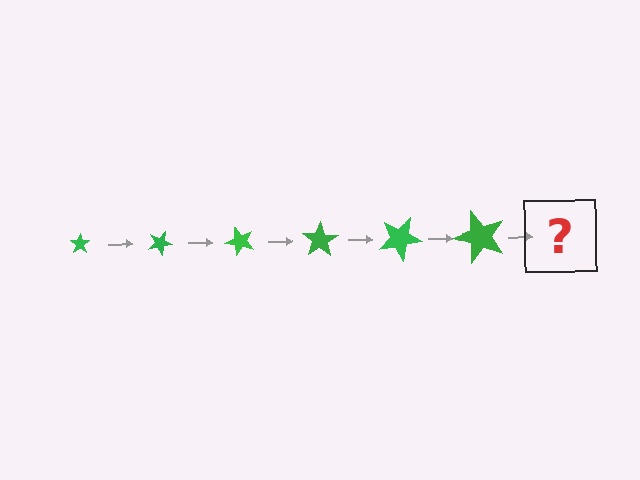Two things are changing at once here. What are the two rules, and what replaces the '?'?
The two rules are that the star grows larger each step and it rotates 25 degrees each step. The '?' should be a star, larger than the previous one and rotated 150 degrees from the start.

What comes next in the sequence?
The next element should be a star, larger than the previous one and rotated 150 degrees from the start.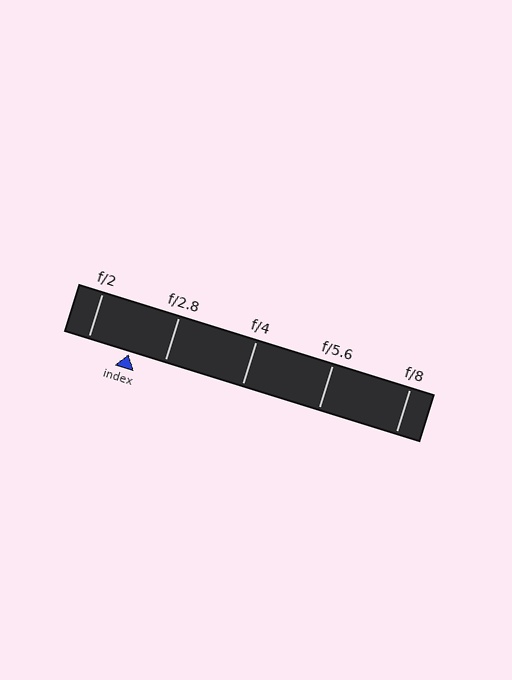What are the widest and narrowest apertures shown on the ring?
The widest aperture shown is f/2 and the narrowest is f/8.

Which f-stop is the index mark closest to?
The index mark is closest to f/2.8.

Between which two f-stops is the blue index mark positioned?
The index mark is between f/2 and f/2.8.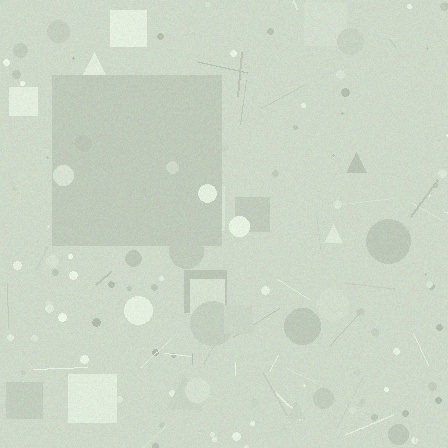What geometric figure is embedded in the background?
A square is embedded in the background.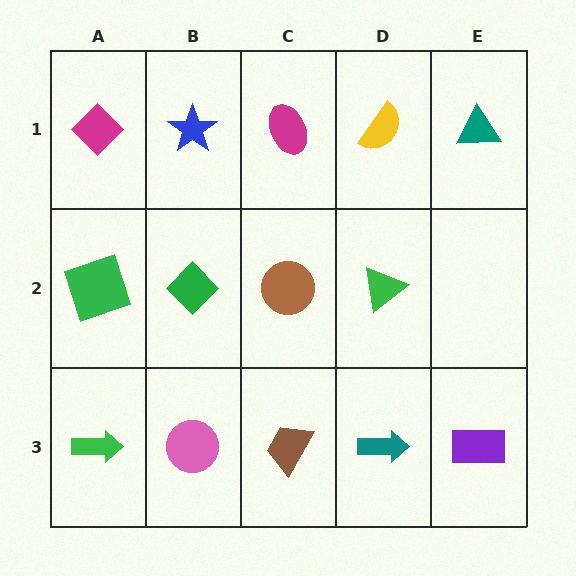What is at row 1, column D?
A yellow semicircle.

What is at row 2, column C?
A brown circle.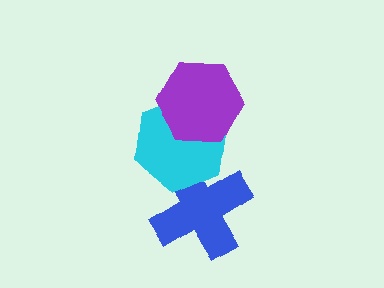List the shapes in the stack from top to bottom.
From top to bottom: the purple hexagon, the cyan hexagon, the blue cross.